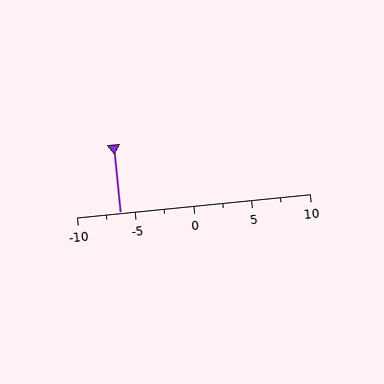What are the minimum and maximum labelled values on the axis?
The axis runs from -10 to 10.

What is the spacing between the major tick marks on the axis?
The major ticks are spaced 5 apart.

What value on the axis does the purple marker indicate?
The marker indicates approximately -6.2.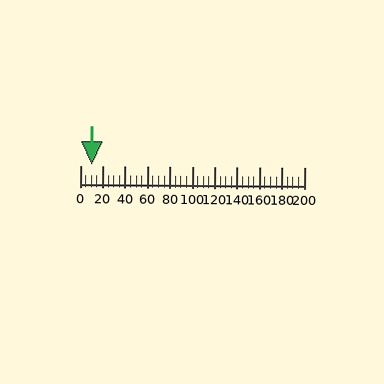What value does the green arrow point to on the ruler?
The green arrow points to approximately 10.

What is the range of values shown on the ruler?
The ruler shows values from 0 to 200.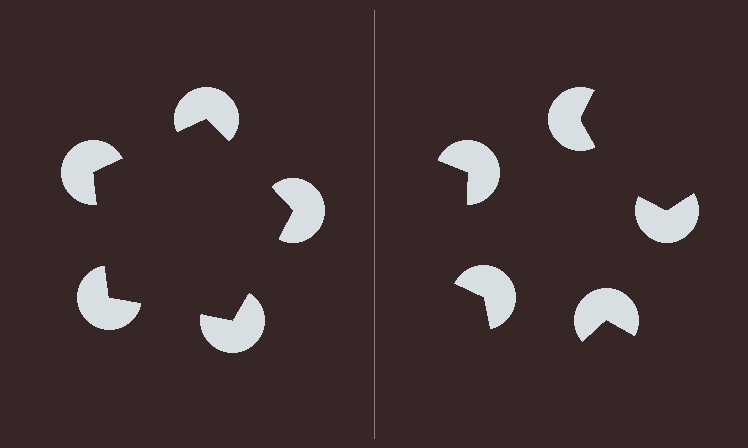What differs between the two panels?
The pac-man discs are positioned identically on both sides; only the wedge orientations differ. On the left they align to a pentagon; on the right they are misaligned.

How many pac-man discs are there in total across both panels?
10 — 5 on each side.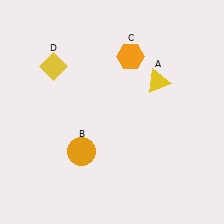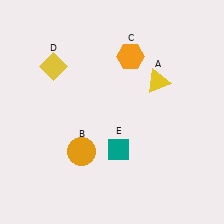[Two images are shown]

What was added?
A teal diamond (E) was added in Image 2.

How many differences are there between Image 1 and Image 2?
There is 1 difference between the two images.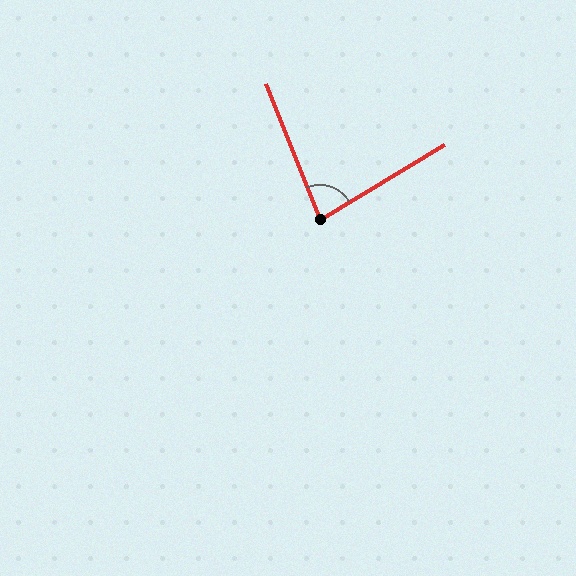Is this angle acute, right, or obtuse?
It is acute.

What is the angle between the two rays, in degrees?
Approximately 81 degrees.